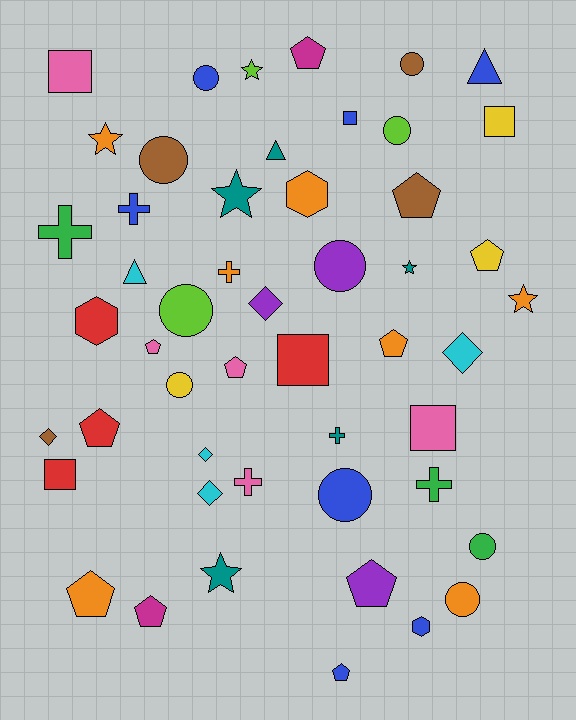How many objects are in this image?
There are 50 objects.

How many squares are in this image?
There are 6 squares.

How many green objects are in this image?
There are 3 green objects.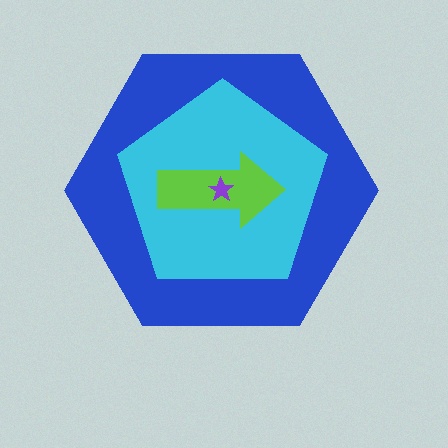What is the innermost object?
The purple star.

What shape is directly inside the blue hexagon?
The cyan pentagon.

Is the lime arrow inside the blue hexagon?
Yes.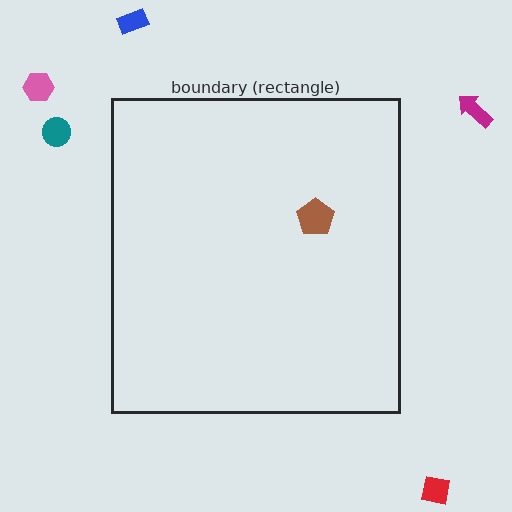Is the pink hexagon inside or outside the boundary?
Outside.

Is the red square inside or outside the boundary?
Outside.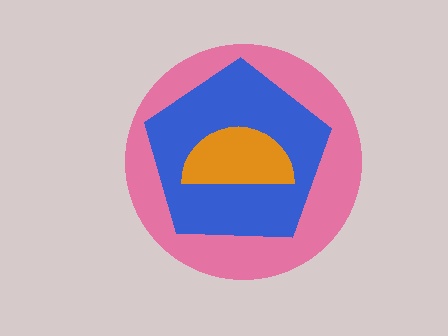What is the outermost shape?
The pink circle.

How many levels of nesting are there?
3.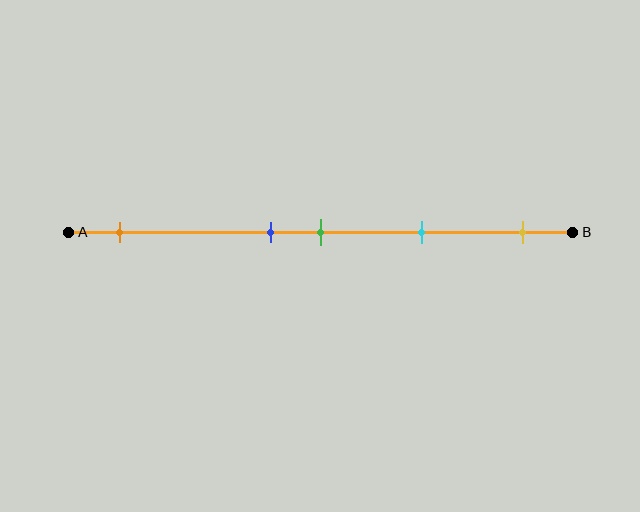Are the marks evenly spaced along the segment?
No, the marks are not evenly spaced.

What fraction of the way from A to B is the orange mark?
The orange mark is approximately 10% (0.1) of the way from A to B.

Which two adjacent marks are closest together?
The blue and green marks are the closest adjacent pair.